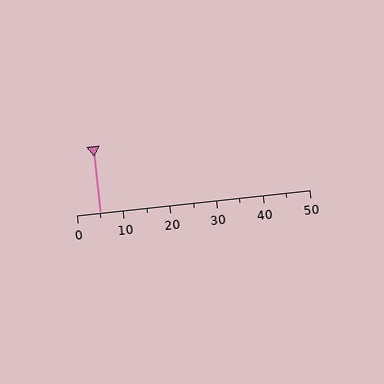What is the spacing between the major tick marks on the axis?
The major ticks are spaced 10 apart.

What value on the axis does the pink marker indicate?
The marker indicates approximately 5.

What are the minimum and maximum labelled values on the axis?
The axis runs from 0 to 50.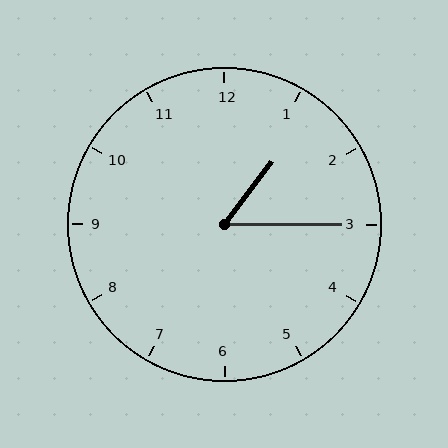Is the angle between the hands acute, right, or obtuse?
It is acute.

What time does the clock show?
1:15.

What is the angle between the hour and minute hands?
Approximately 52 degrees.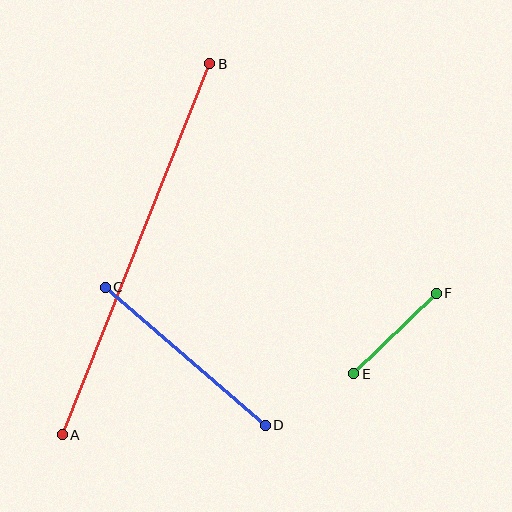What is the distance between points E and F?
The distance is approximately 115 pixels.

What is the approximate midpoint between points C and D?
The midpoint is at approximately (185, 356) pixels.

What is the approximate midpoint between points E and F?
The midpoint is at approximately (395, 334) pixels.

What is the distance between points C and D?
The distance is approximately 211 pixels.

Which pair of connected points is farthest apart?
Points A and B are farthest apart.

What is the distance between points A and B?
The distance is approximately 399 pixels.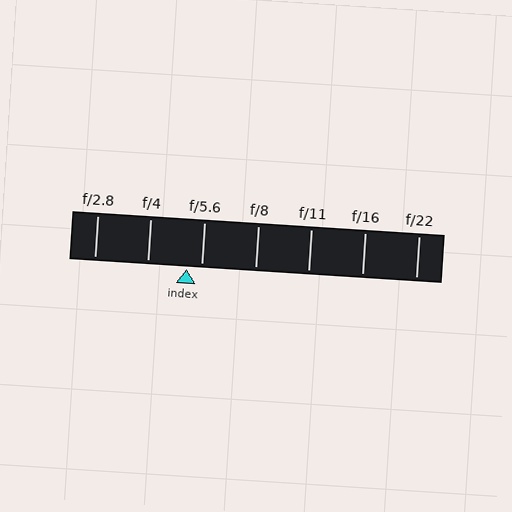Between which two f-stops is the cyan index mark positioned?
The index mark is between f/4 and f/5.6.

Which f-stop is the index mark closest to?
The index mark is closest to f/5.6.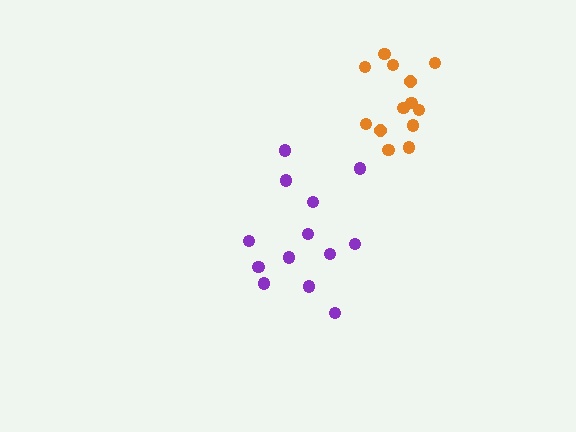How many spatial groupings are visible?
There are 2 spatial groupings.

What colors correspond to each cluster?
The clusters are colored: purple, orange.